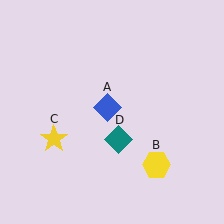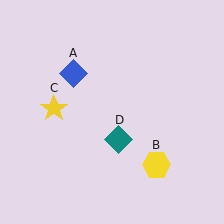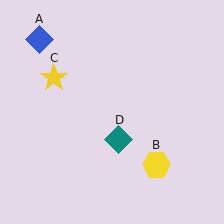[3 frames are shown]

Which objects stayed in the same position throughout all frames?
Yellow hexagon (object B) and teal diamond (object D) remained stationary.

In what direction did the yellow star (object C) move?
The yellow star (object C) moved up.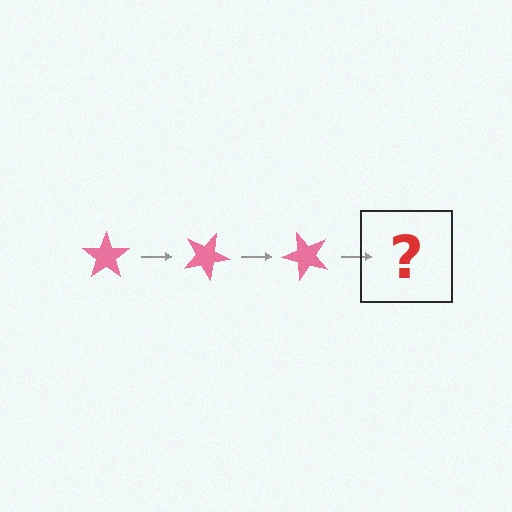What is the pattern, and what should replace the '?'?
The pattern is that the star rotates 25 degrees each step. The '?' should be a pink star rotated 75 degrees.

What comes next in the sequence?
The next element should be a pink star rotated 75 degrees.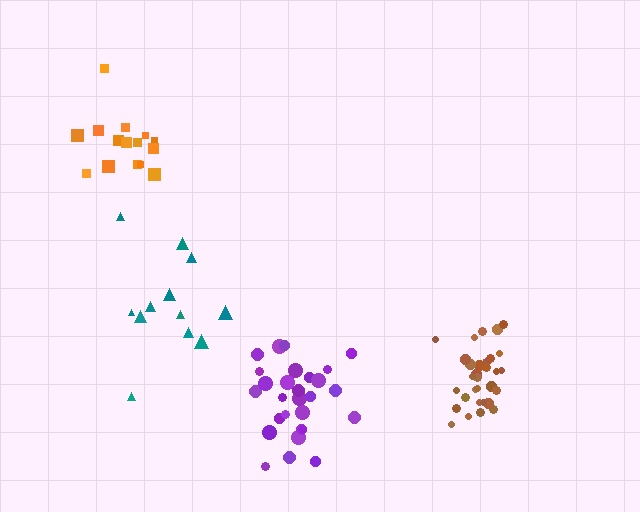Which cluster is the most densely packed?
Brown.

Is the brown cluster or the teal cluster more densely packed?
Brown.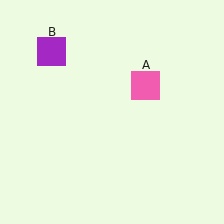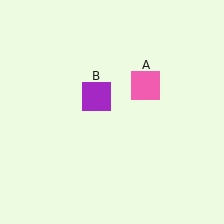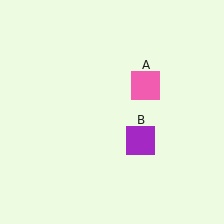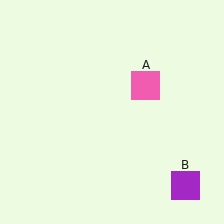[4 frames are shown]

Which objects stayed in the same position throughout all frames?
Pink square (object A) remained stationary.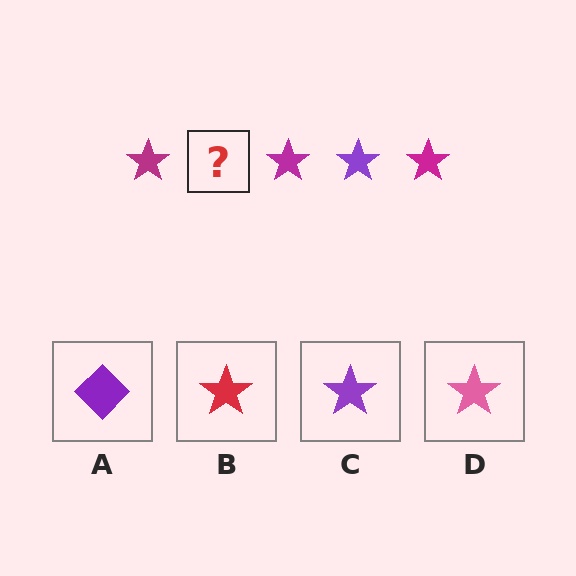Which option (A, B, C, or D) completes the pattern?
C.